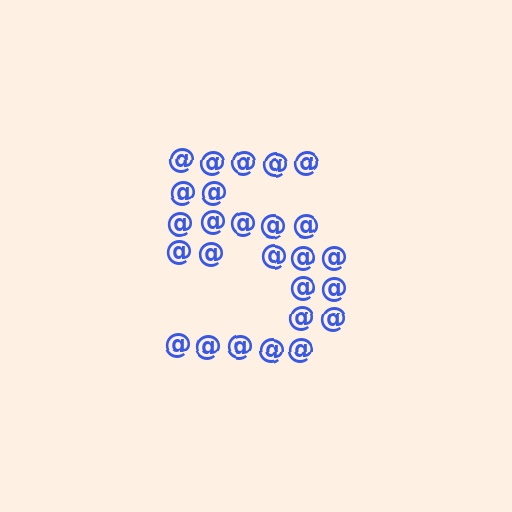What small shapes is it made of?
It is made of small at signs.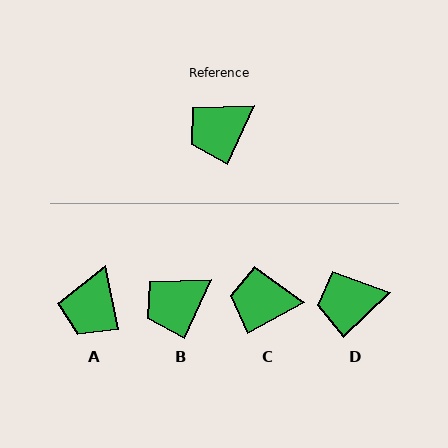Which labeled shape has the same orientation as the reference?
B.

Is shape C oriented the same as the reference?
No, it is off by about 37 degrees.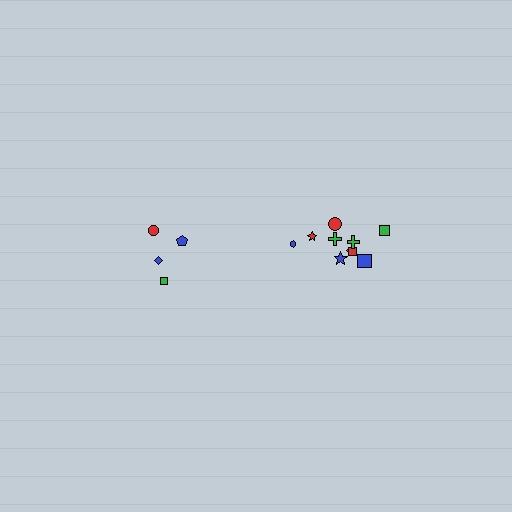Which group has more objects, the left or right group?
The right group.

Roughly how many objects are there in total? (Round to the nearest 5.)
Roughly 15 objects in total.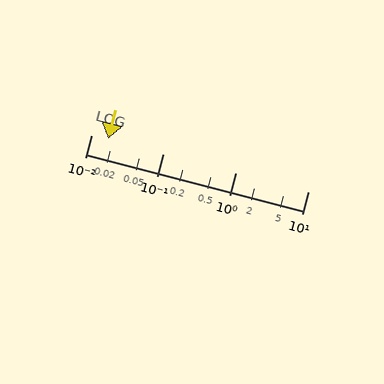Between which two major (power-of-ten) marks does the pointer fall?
The pointer is between 0.01 and 0.1.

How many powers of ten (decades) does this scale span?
The scale spans 3 decades, from 0.01 to 10.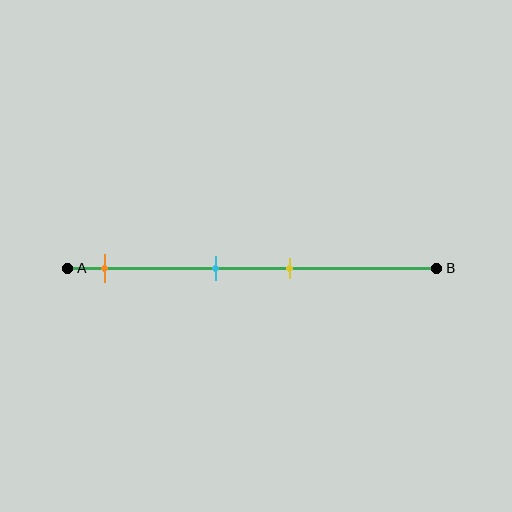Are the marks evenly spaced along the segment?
No, the marks are not evenly spaced.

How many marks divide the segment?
There are 3 marks dividing the segment.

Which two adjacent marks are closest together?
The cyan and yellow marks are the closest adjacent pair.